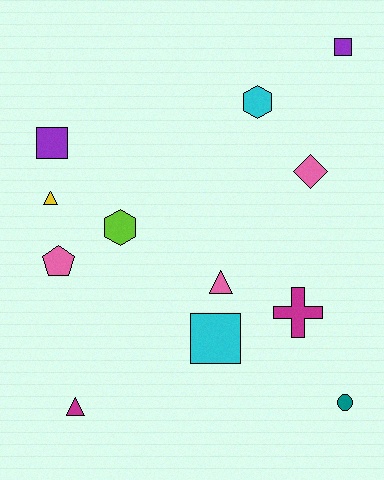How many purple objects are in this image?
There are 2 purple objects.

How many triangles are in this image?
There are 3 triangles.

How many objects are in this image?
There are 12 objects.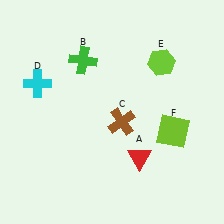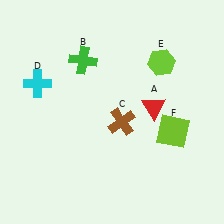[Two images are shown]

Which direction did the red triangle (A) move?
The red triangle (A) moved up.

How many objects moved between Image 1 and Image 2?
1 object moved between the two images.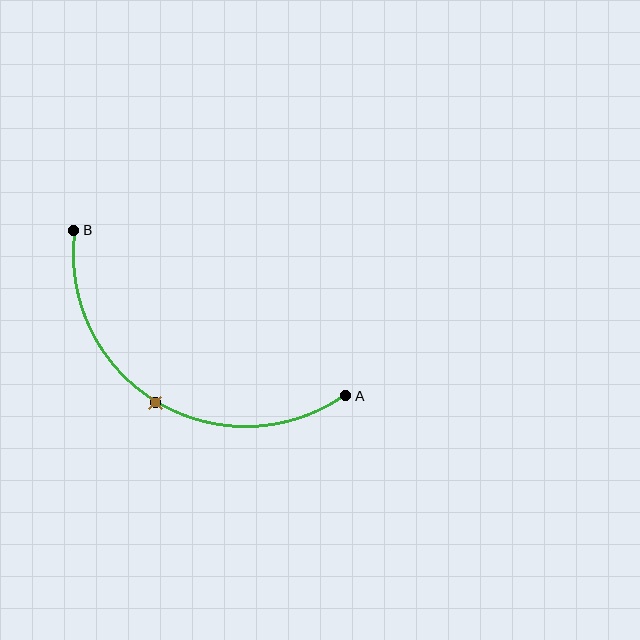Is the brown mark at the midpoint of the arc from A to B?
Yes. The brown mark lies on the arc at equal arc-length from both A and B — it is the arc midpoint.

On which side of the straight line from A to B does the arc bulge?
The arc bulges below the straight line connecting A and B.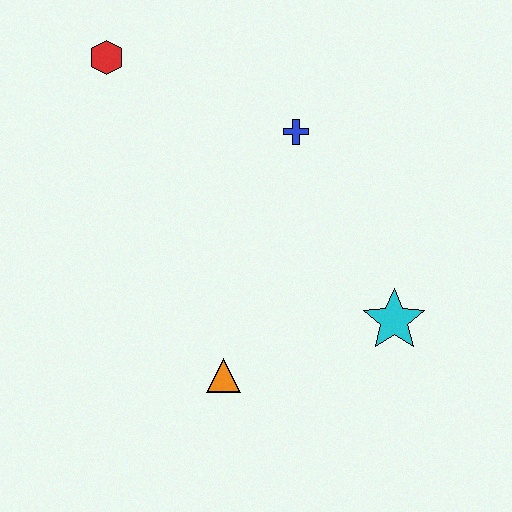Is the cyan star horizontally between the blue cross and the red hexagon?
No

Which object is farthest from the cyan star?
The red hexagon is farthest from the cyan star.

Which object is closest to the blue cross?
The red hexagon is closest to the blue cross.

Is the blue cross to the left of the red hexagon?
No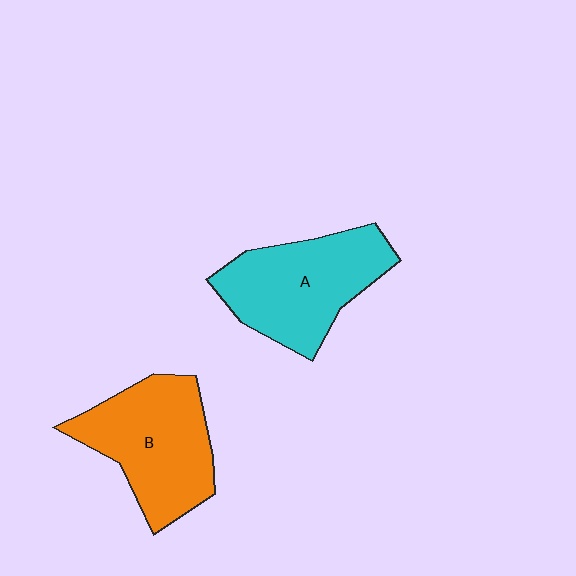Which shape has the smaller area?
Shape B (orange).